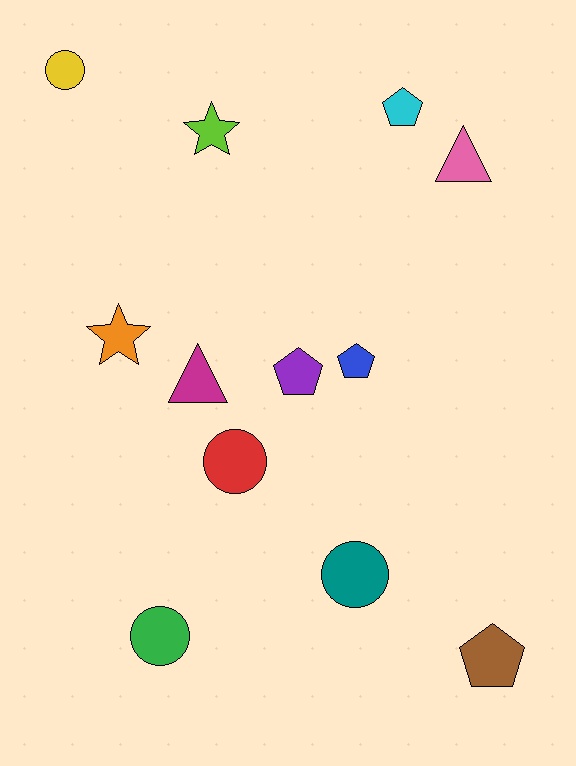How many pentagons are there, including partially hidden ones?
There are 4 pentagons.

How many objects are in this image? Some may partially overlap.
There are 12 objects.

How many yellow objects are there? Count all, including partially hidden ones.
There is 1 yellow object.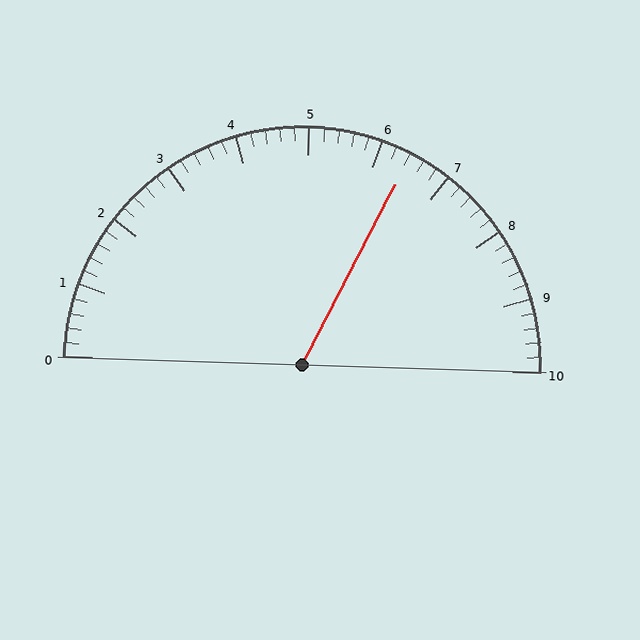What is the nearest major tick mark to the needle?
The nearest major tick mark is 6.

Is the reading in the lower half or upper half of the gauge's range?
The reading is in the upper half of the range (0 to 10).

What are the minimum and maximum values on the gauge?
The gauge ranges from 0 to 10.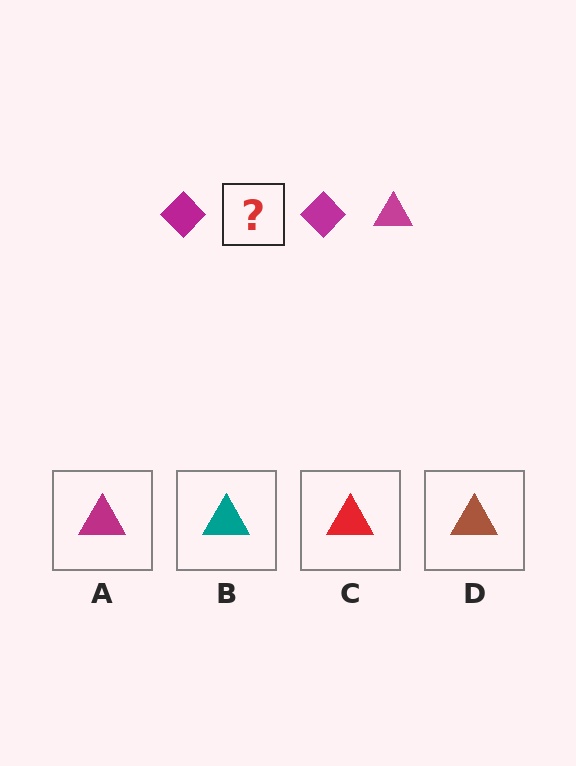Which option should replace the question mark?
Option A.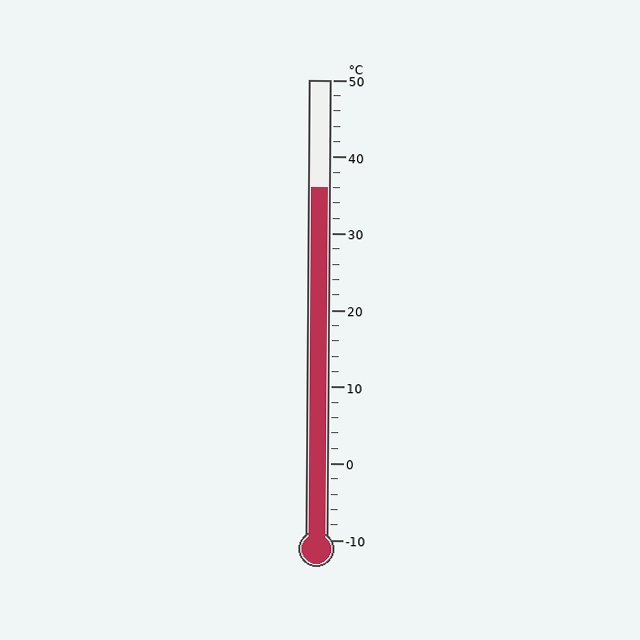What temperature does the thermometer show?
The thermometer shows approximately 36°C.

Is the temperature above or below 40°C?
The temperature is below 40°C.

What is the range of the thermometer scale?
The thermometer scale ranges from -10°C to 50°C.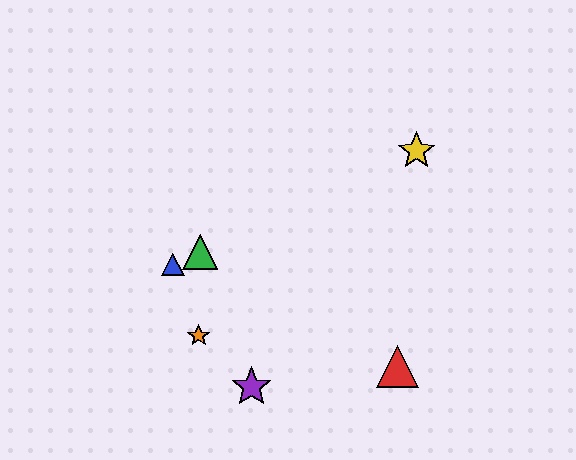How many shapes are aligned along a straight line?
3 shapes (the blue triangle, the green triangle, the yellow star) are aligned along a straight line.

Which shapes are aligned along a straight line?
The blue triangle, the green triangle, the yellow star are aligned along a straight line.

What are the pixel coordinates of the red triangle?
The red triangle is at (398, 367).